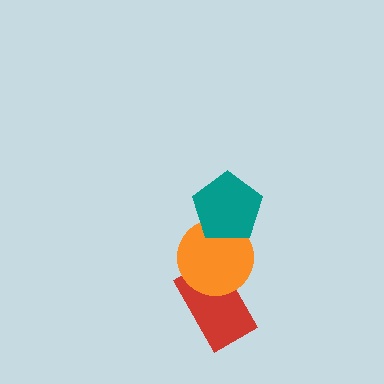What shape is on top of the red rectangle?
The orange circle is on top of the red rectangle.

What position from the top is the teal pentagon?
The teal pentagon is 1st from the top.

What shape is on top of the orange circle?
The teal pentagon is on top of the orange circle.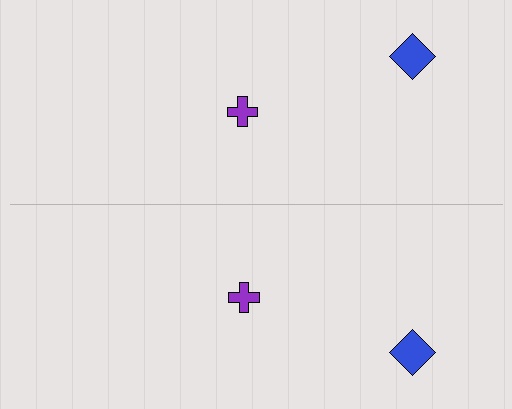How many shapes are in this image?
There are 4 shapes in this image.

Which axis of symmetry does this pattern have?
The pattern has a horizontal axis of symmetry running through the center of the image.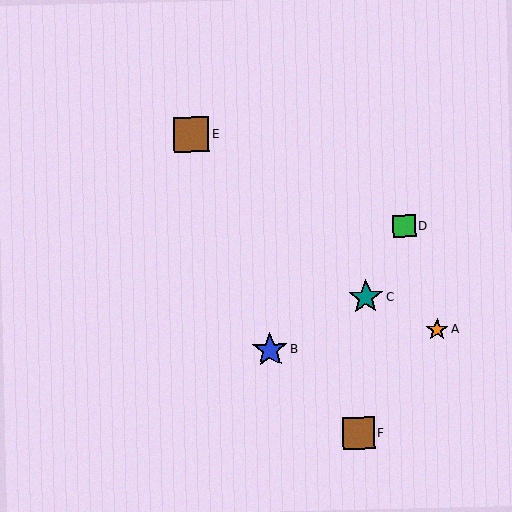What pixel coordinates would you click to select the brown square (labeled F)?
Click at (359, 433) to select the brown square F.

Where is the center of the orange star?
The center of the orange star is at (437, 329).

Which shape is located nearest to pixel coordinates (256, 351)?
The blue star (labeled B) at (270, 350) is nearest to that location.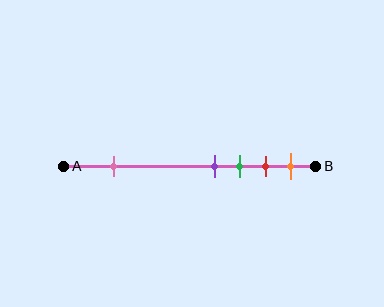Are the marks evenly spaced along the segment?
No, the marks are not evenly spaced.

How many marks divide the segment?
There are 5 marks dividing the segment.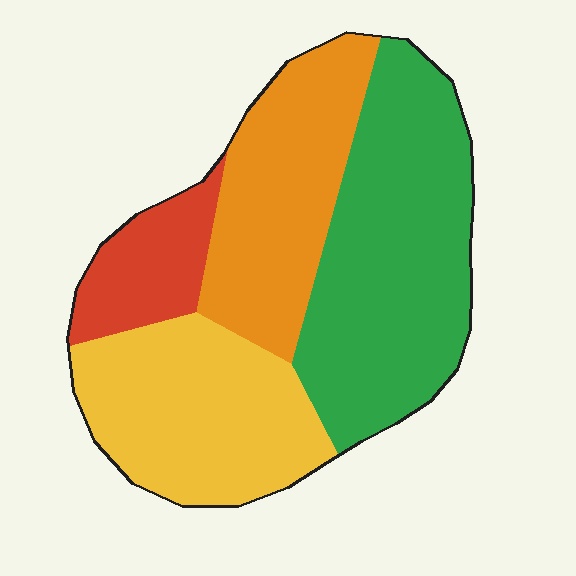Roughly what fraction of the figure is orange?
Orange covers 24% of the figure.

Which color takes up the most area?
Green, at roughly 35%.